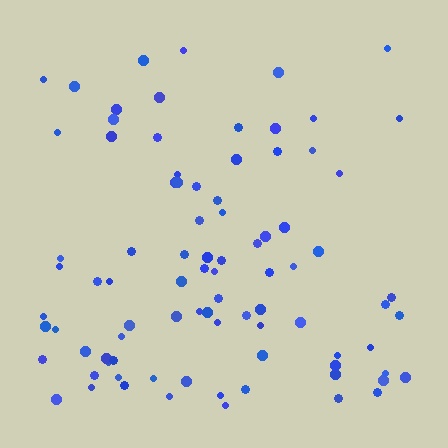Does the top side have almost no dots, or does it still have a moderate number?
Still a moderate number, just noticeably fewer than the bottom.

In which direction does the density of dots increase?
From top to bottom, with the bottom side densest.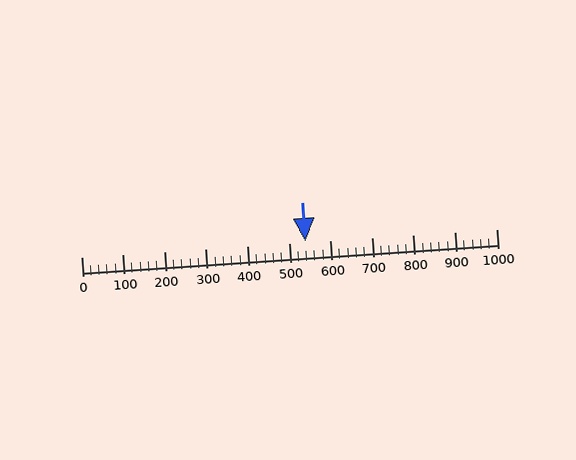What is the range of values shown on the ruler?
The ruler shows values from 0 to 1000.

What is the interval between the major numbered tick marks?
The major tick marks are spaced 100 units apart.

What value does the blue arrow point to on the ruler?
The blue arrow points to approximately 540.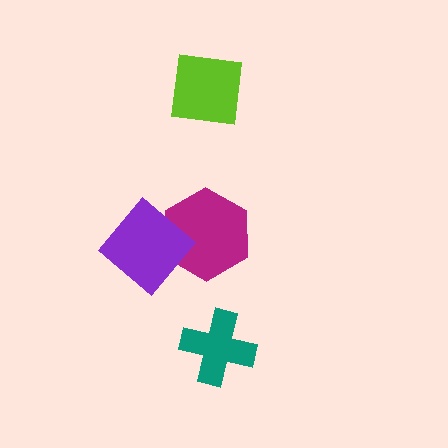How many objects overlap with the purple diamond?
1 object overlaps with the purple diamond.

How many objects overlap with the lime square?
0 objects overlap with the lime square.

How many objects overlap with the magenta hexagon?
1 object overlaps with the magenta hexagon.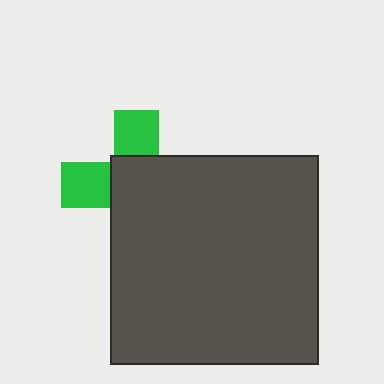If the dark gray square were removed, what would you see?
You would see the complete green cross.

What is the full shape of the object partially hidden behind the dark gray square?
The partially hidden object is a green cross.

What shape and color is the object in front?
The object in front is a dark gray square.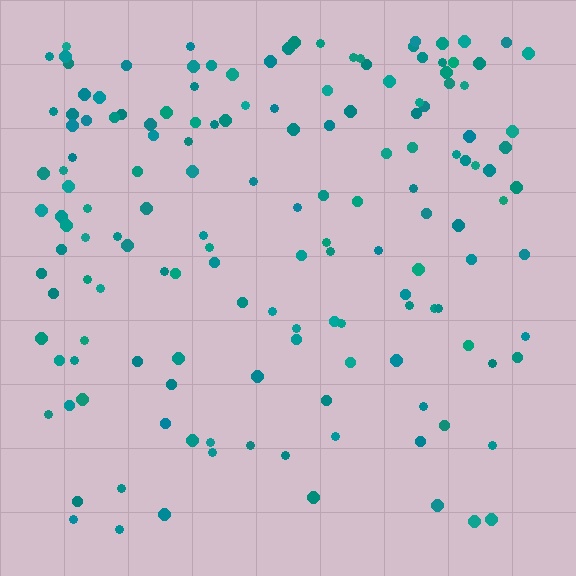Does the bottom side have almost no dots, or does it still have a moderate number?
Still a moderate number, just noticeably fewer than the top.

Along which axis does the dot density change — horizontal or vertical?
Vertical.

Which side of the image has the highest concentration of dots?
The top.